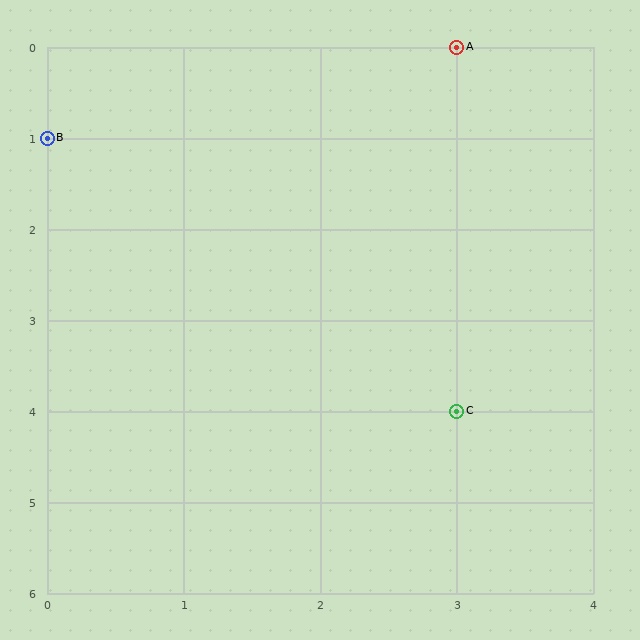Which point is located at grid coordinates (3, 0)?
Point A is at (3, 0).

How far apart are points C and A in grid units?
Points C and A are 4 rows apart.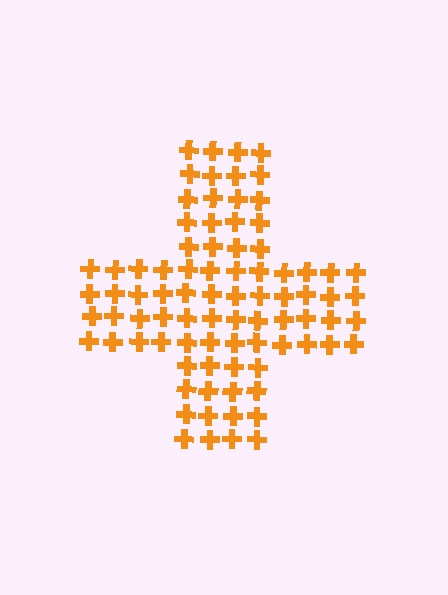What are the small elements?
The small elements are crosses.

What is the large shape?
The large shape is a cross.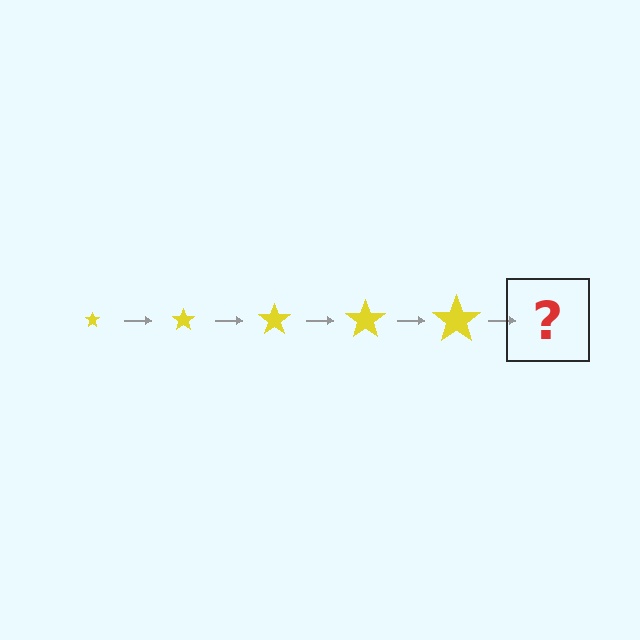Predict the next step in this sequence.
The next step is a yellow star, larger than the previous one.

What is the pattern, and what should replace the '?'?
The pattern is that the star gets progressively larger each step. The '?' should be a yellow star, larger than the previous one.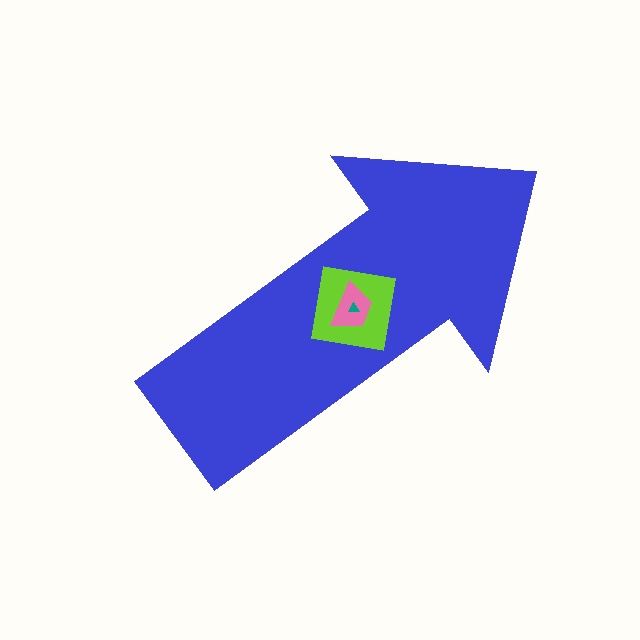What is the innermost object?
The teal triangle.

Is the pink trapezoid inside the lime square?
Yes.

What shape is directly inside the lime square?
The pink trapezoid.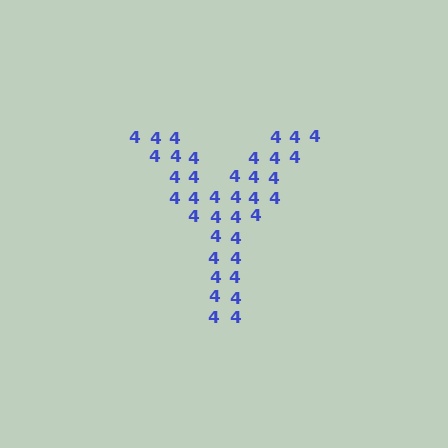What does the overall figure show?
The overall figure shows the letter Y.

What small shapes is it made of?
It is made of small digit 4's.